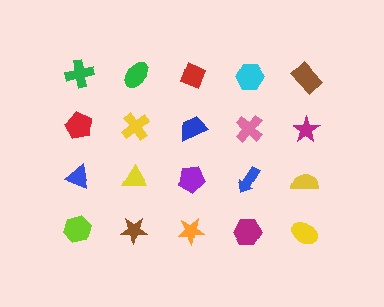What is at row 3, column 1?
A blue triangle.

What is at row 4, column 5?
A yellow ellipse.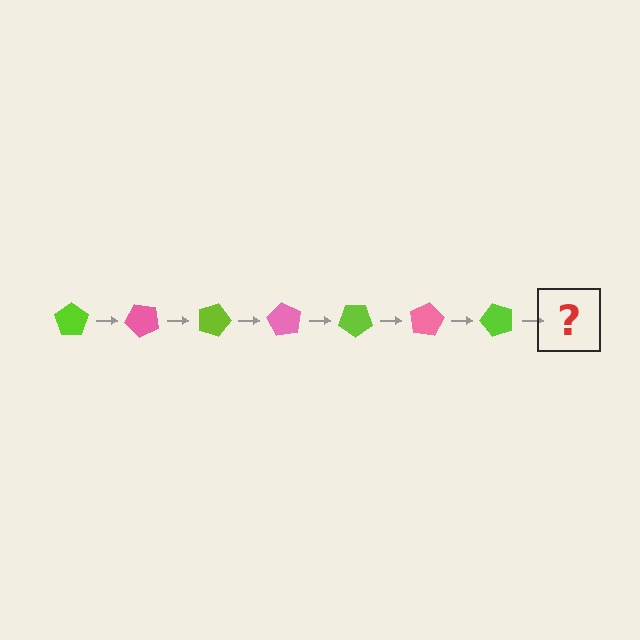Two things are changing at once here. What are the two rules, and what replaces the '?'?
The two rules are that it rotates 45 degrees each step and the color cycles through lime and pink. The '?' should be a pink pentagon, rotated 315 degrees from the start.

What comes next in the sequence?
The next element should be a pink pentagon, rotated 315 degrees from the start.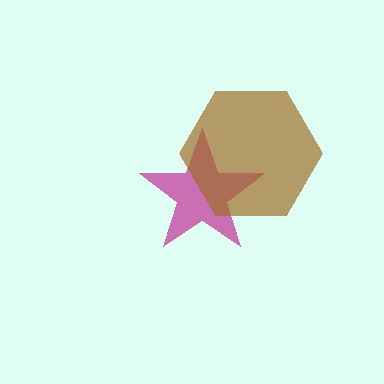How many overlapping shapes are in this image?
There are 2 overlapping shapes in the image.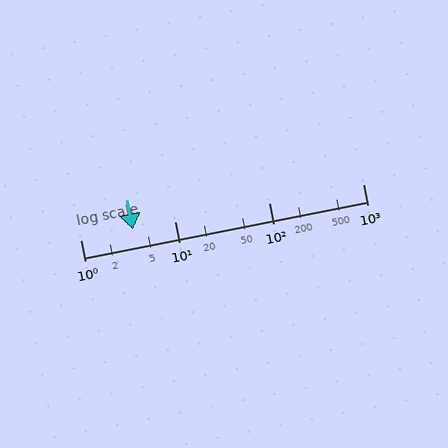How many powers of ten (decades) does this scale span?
The scale spans 3 decades, from 1 to 1000.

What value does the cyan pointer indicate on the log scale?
The pointer indicates approximately 3.6.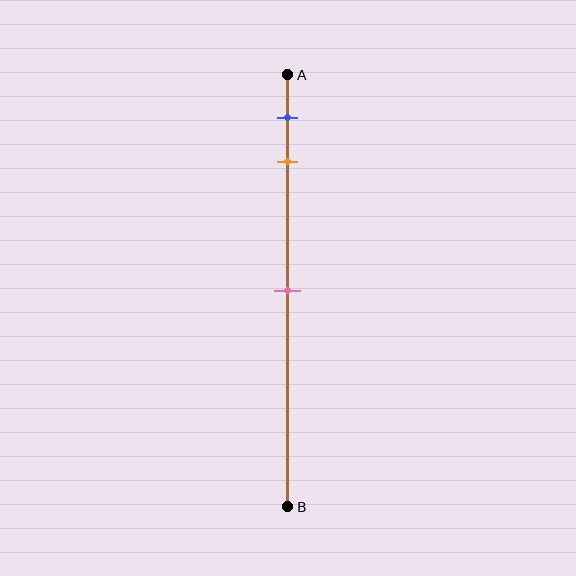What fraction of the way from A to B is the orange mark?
The orange mark is approximately 20% (0.2) of the way from A to B.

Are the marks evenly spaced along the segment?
No, the marks are not evenly spaced.